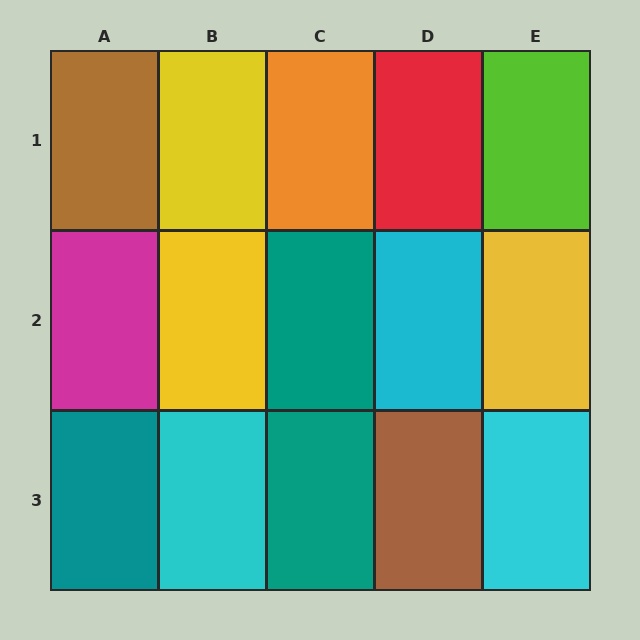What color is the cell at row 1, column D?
Red.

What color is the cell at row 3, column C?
Teal.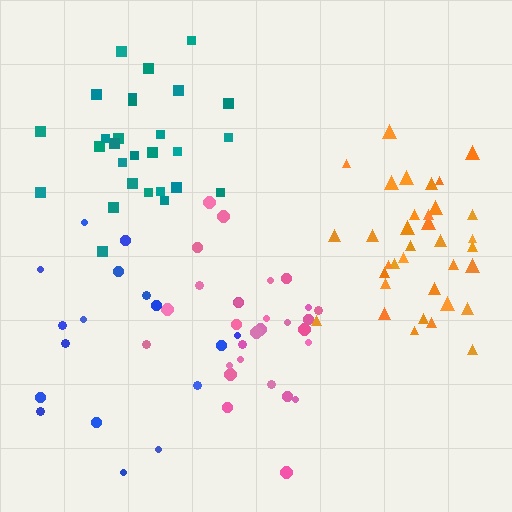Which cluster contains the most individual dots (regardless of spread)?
Orange (35).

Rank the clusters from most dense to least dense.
teal, pink, orange, blue.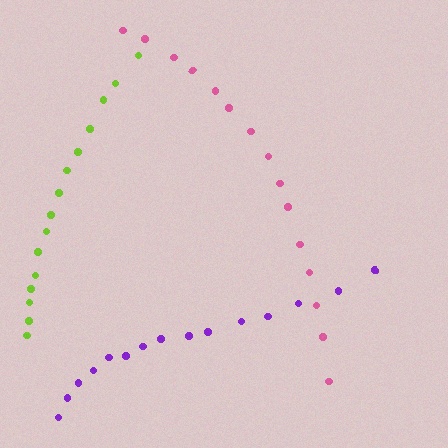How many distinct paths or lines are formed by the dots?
There are 3 distinct paths.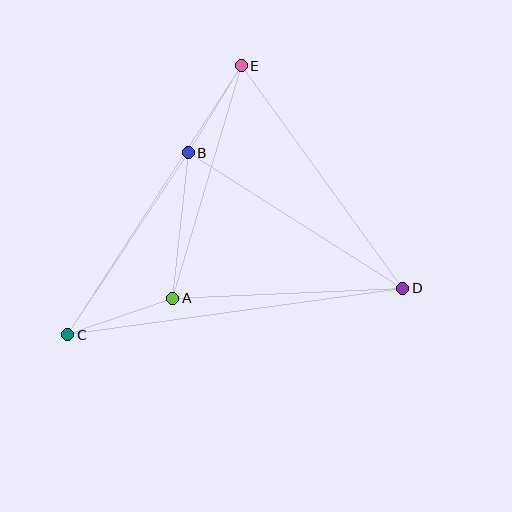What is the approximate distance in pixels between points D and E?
The distance between D and E is approximately 275 pixels.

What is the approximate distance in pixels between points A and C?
The distance between A and C is approximately 111 pixels.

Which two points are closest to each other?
Points B and E are closest to each other.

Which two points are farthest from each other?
Points C and D are farthest from each other.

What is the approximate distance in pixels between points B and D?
The distance between B and D is approximately 254 pixels.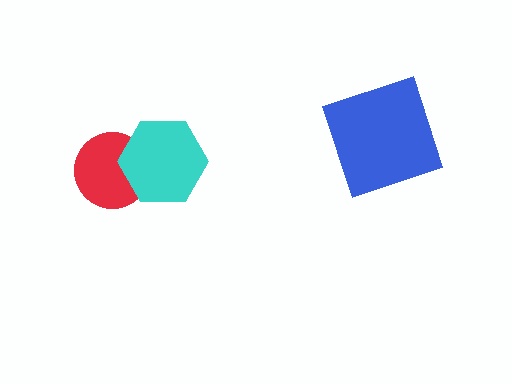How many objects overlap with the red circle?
1 object overlaps with the red circle.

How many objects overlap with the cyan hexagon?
1 object overlaps with the cyan hexagon.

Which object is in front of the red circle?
The cyan hexagon is in front of the red circle.